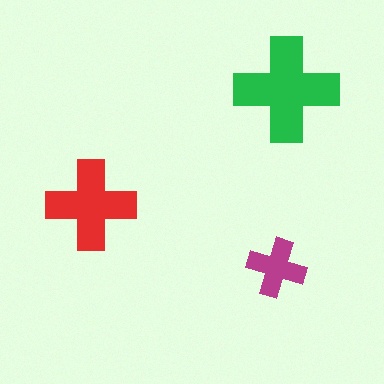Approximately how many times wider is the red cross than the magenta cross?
About 1.5 times wider.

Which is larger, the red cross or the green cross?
The green one.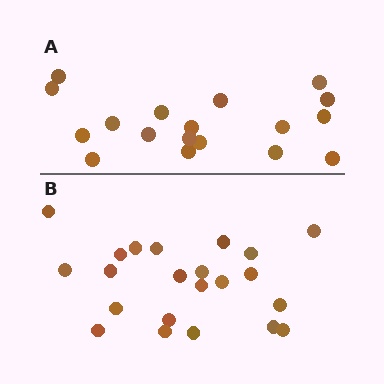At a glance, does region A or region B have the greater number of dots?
Region B (the bottom region) has more dots.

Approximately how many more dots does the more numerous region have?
Region B has about 4 more dots than region A.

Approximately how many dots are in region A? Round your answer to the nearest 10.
About 20 dots. (The exact count is 18, which rounds to 20.)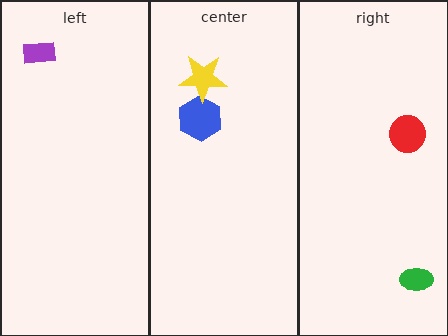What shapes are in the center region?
The blue hexagon, the yellow star.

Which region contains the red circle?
The right region.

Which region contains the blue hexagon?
The center region.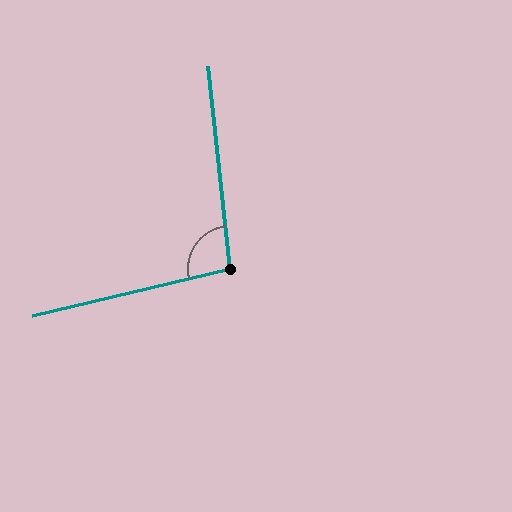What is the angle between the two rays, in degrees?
Approximately 97 degrees.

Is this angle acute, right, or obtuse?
It is obtuse.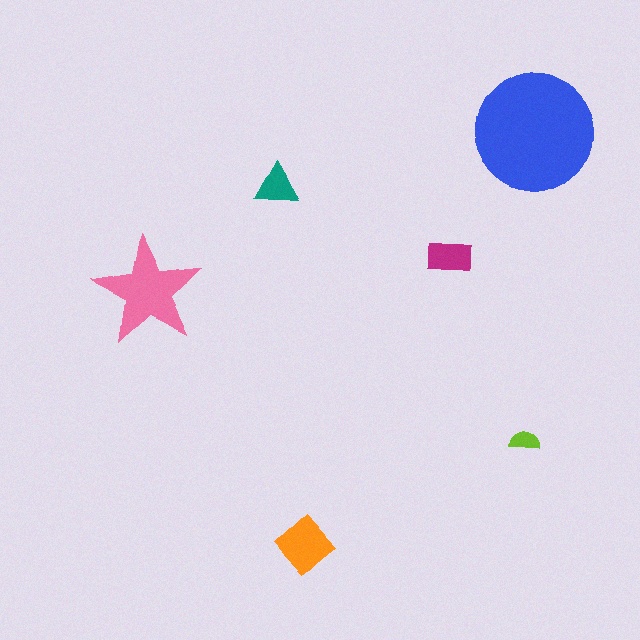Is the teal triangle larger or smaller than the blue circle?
Smaller.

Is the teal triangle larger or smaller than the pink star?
Smaller.